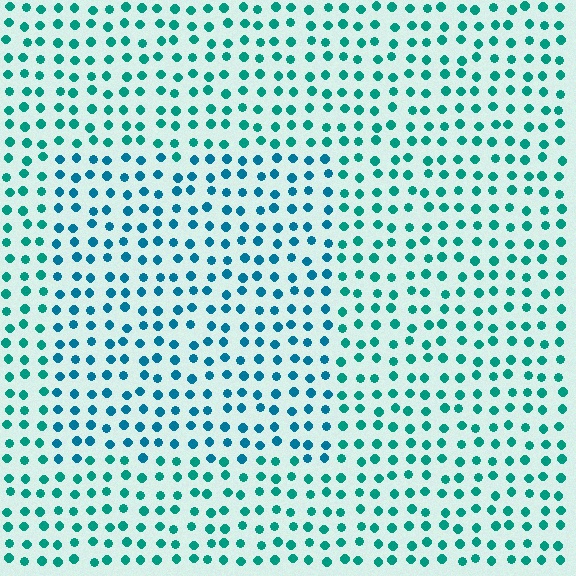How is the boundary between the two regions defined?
The boundary is defined purely by a slight shift in hue (about 24 degrees). Spacing, size, and orientation are identical on both sides.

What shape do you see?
I see a rectangle.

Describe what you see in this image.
The image is filled with small teal elements in a uniform arrangement. A rectangle-shaped region is visible where the elements are tinted to a slightly different hue, forming a subtle color boundary.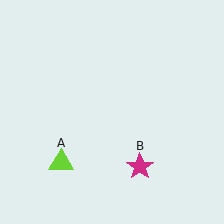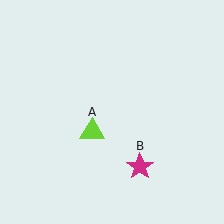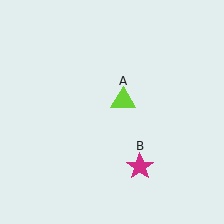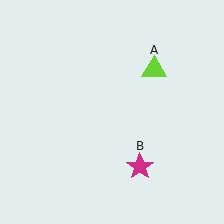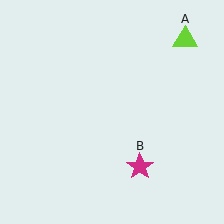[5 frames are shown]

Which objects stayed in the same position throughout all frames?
Magenta star (object B) remained stationary.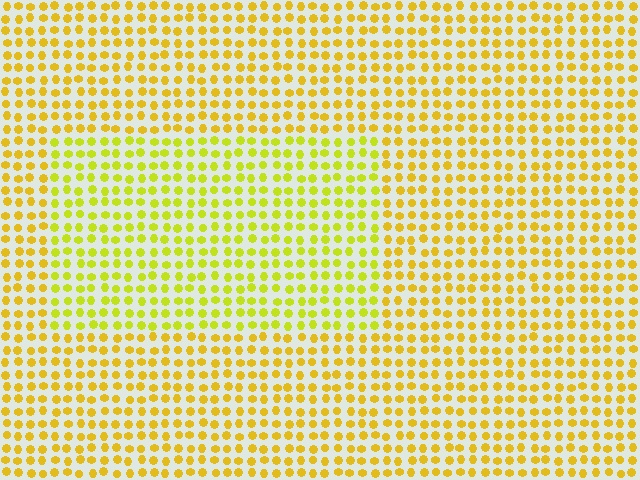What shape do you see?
I see a rectangle.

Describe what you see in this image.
The image is filled with small yellow elements in a uniform arrangement. A rectangle-shaped region is visible where the elements are tinted to a slightly different hue, forming a subtle color boundary.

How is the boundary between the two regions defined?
The boundary is defined purely by a slight shift in hue (about 22 degrees). Spacing, size, and orientation are identical on both sides.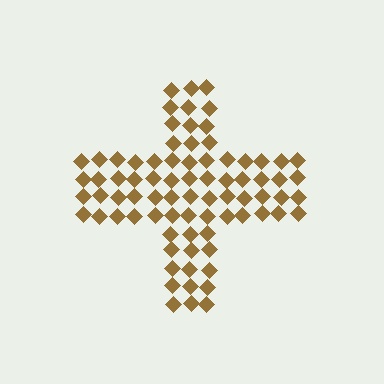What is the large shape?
The large shape is a cross.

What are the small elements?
The small elements are diamonds.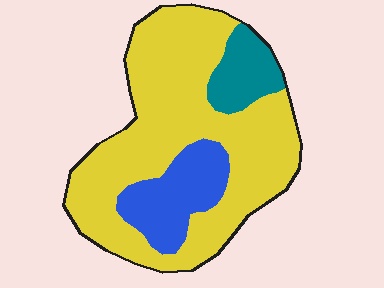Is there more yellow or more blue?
Yellow.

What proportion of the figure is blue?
Blue takes up about one sixth (1/6) of the figure.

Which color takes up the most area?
Yellow, at roughly 70%.